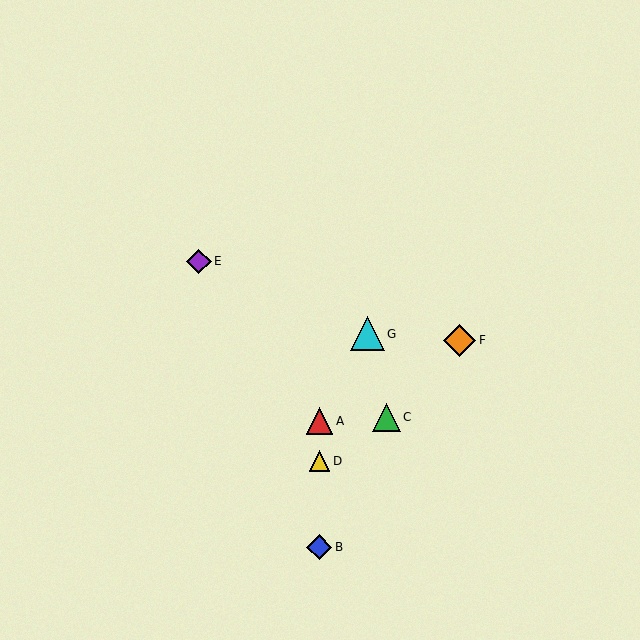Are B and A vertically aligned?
Yes, both are at x≈319.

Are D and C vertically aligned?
No, D is at x≈319 and C is at x≈387.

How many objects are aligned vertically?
3 objects (A, B, D) are aligned vertically.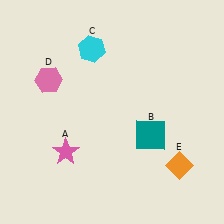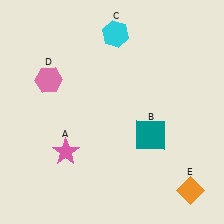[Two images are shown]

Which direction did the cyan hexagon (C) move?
The cyan hexagon (C) moved right.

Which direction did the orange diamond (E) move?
The orange diamond (E) moved down.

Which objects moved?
The objects that moved are: the cyan hexagon (C), the orange diamond (E).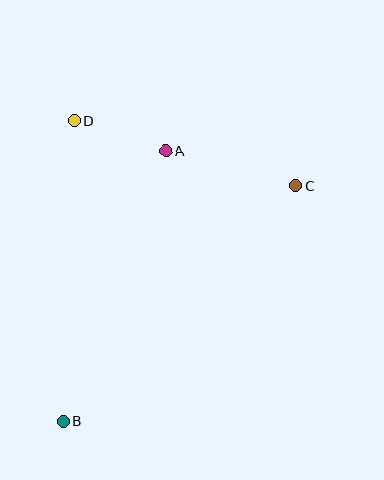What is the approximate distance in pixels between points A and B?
The distance between A and B is approximately 289 pixels.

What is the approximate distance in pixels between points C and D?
The distance between C and D is approximately 231 pixels.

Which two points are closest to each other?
Points A and D are closest to each other.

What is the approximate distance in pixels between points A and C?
The distance between A and C is approximately 135 pixels.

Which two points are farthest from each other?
Points B and C are farthest from each other.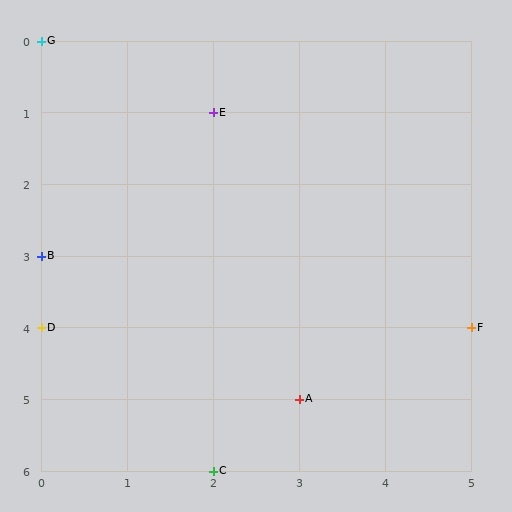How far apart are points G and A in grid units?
Points G and A are 3 columns and 5 rows apart (about 5.8 grid units diagonally).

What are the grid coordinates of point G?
Point G is at grid coordinates (0, 0).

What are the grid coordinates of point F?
Point F is at grid coordinates (5, 4).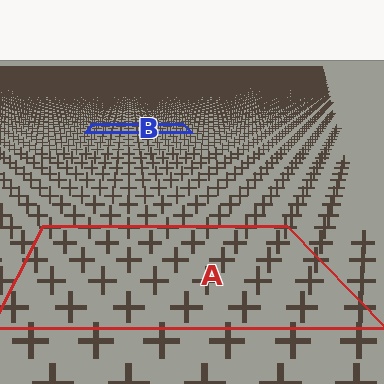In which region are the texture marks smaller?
The texture marks are smaller in region B, because it is farther away.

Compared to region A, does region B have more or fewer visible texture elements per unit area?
Region B has more texture elements per unit area — they are packed more densely because it is farther away.